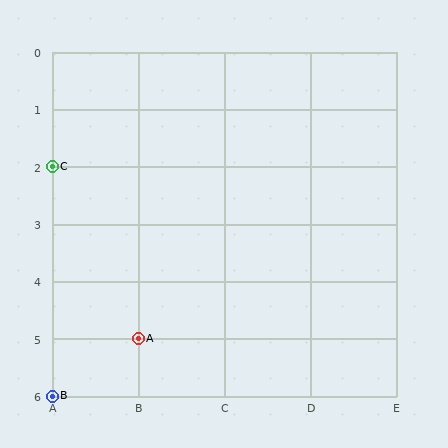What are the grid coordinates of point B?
Point B is at grid coordinates (A, 6).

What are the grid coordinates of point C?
Point C is at grid coordinates (A, 2).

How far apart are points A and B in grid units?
Points A and B are 1 column and 1 row apart (about 1.4 grid units diagonally).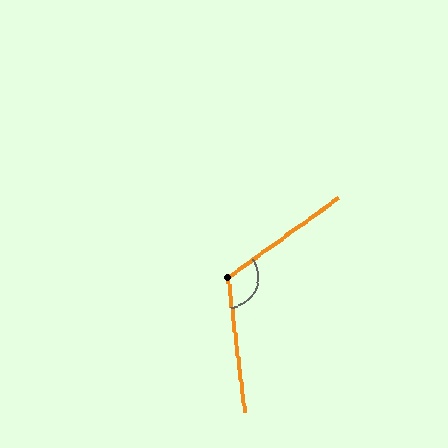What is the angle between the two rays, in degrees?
Approximately 119 degrees.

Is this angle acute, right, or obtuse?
It is obtuse.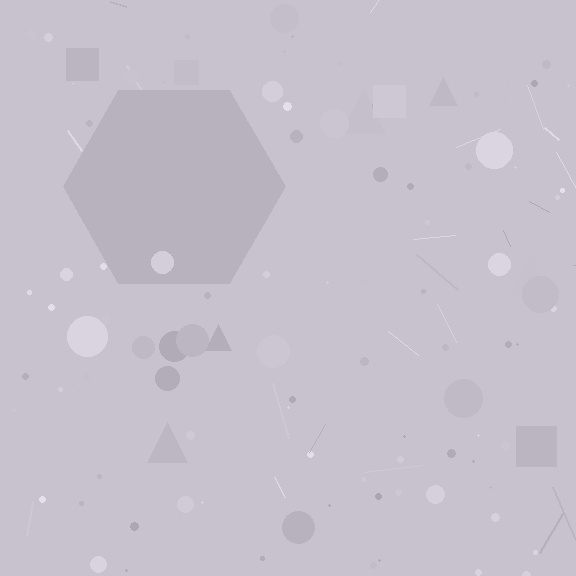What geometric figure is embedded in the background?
A hexagon is embedded in the background.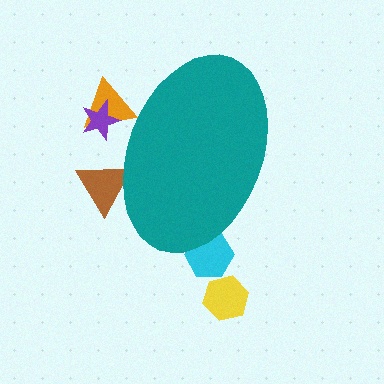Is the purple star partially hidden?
Yes, the purple star is partially hidden behind the teal ellipse.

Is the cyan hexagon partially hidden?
Yes, the cyan hexagon is partially hidden behind the teal ellipse.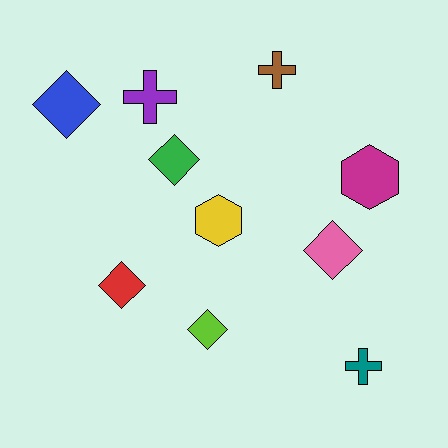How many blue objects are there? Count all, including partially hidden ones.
There is 1 blue object.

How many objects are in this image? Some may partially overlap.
There are 10 objects.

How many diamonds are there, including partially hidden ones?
There are 5 diamonds.